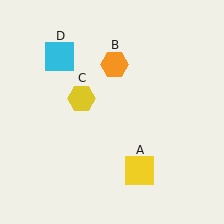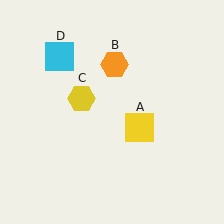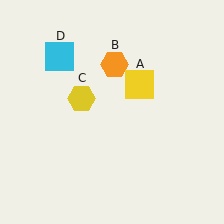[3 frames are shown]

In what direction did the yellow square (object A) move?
The yellow square (object A) moved up.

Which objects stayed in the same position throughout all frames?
Orange hexagon (object B) and yellow hexagon (object C) and cyan square (object D) remained stationary.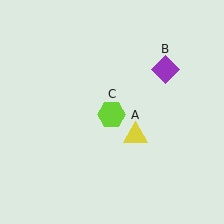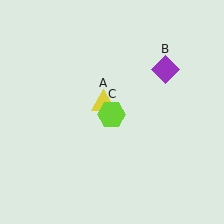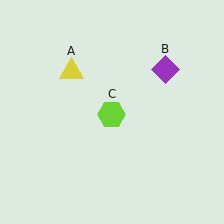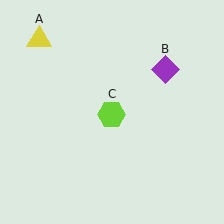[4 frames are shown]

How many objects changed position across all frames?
1 object changed position: yellow triangle (object A).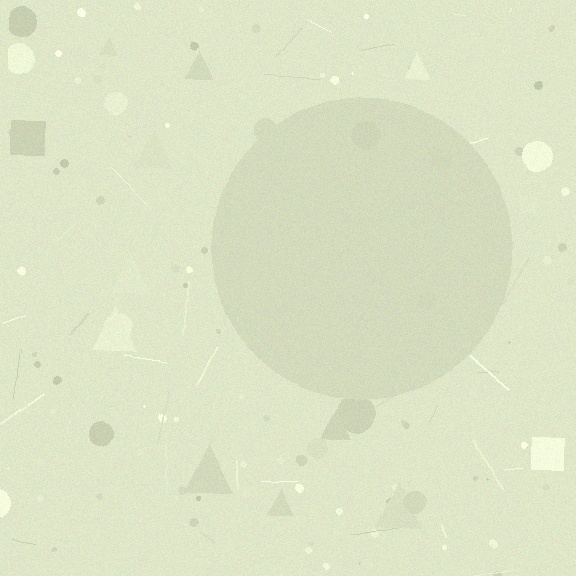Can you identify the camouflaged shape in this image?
The camouflaged shape is a circle.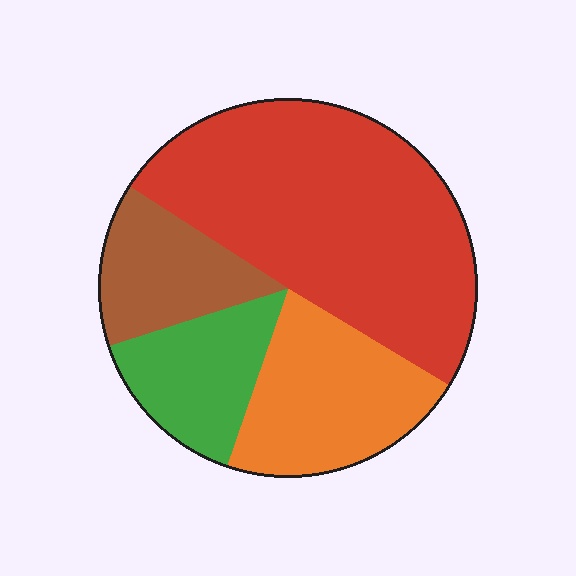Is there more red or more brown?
Red.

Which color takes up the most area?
Red, at roughly 50%.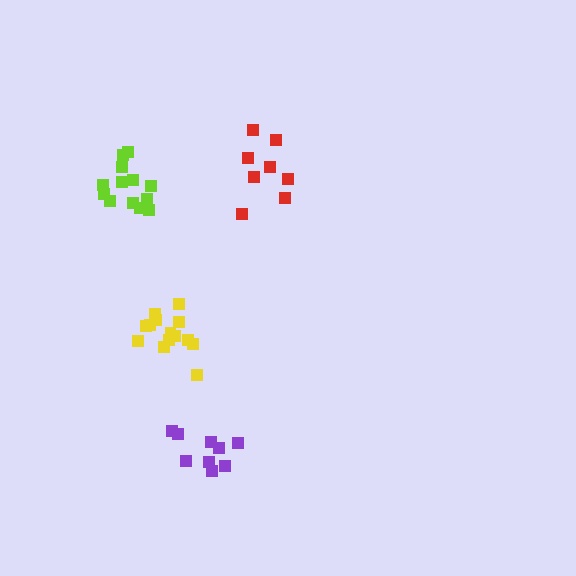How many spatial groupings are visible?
There are 4 spatial groupings.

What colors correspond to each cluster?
The clusters are colored: red, lime, purple, yellow.